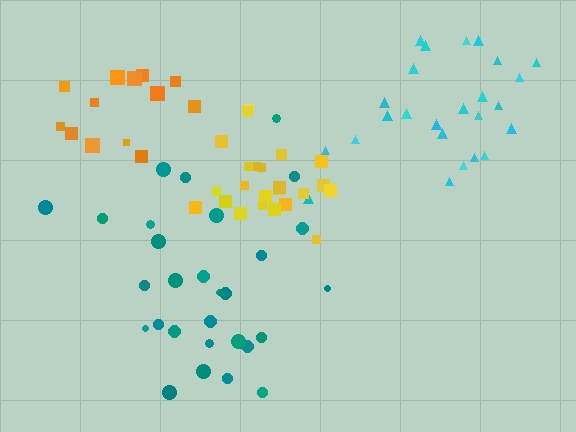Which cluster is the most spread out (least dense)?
Teal.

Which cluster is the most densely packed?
Yellow.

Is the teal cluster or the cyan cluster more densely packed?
Cyan.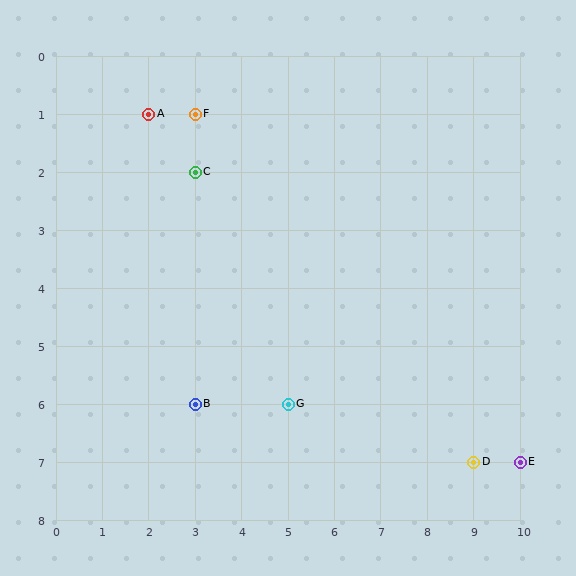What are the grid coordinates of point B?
Point B is at grid coordinates (3, 6).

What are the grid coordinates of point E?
Point E is at grid coordinates (10, 7).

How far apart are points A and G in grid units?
Points A and G are 3 columns and 5 rows apart (about 5.8 grid units diagonally).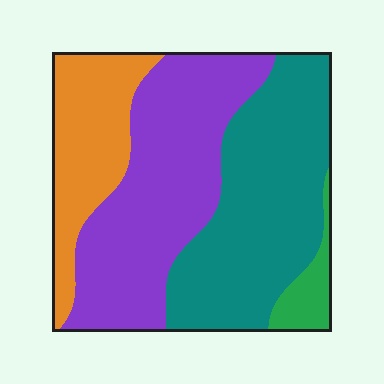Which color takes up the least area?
Green, at roughly 5%.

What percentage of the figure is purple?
Purple covers 38% of the figure.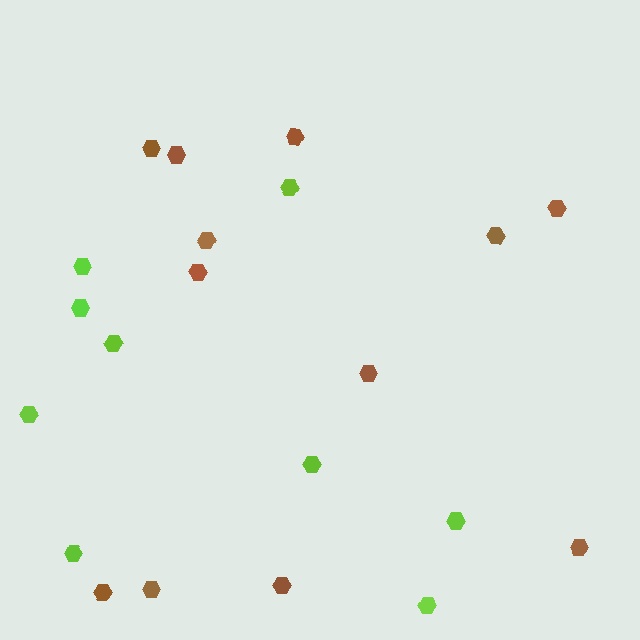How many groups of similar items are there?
There are 2 groups: one group of brown hexagons (12) and one group of lime hexagons (9).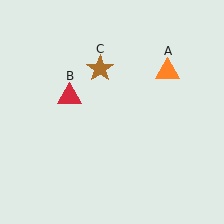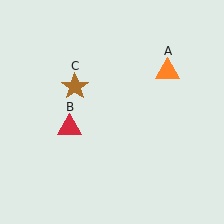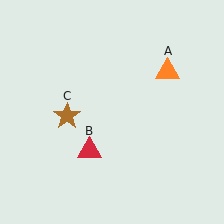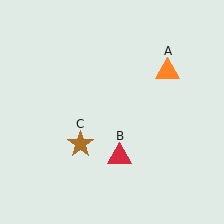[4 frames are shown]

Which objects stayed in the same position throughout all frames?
Orange triangle (object A) remained stationary.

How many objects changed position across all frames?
2 objects changed position: red triangle (object B), brown star (object C).